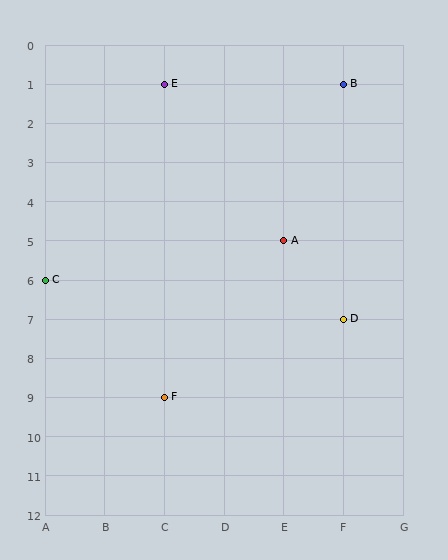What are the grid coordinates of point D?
Point D is at grid coordinates (F, 7).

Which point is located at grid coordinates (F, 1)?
Point B is at (F, 1).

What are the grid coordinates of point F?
Point F is at grid coordinates (C, 9).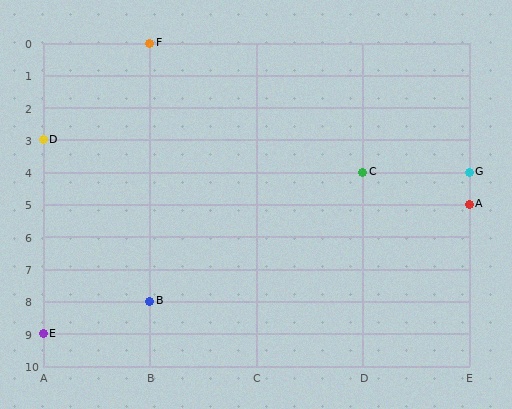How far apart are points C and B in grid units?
Points C and B are 2 columns and 4 rows apart (about 4.5 grid units diagonally).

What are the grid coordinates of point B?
Point B is at grid coordinates (B, 8).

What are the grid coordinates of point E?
Point E is at grid coordinates (A, 9).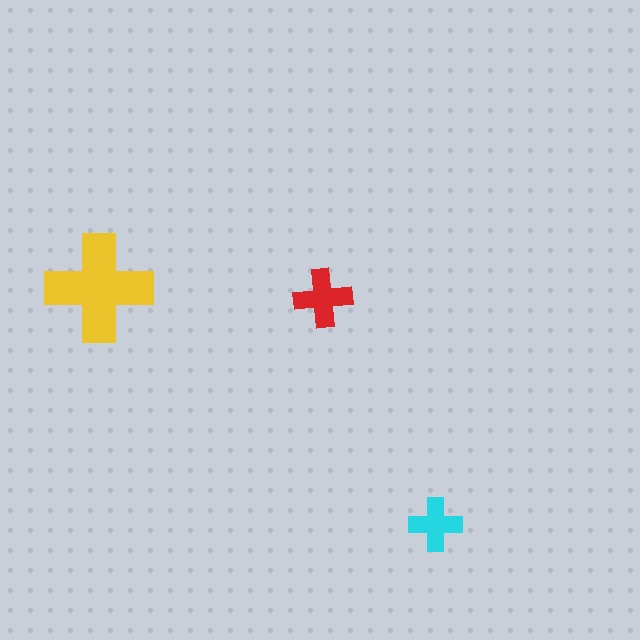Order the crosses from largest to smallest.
the yellow one, the red one, the cyan one.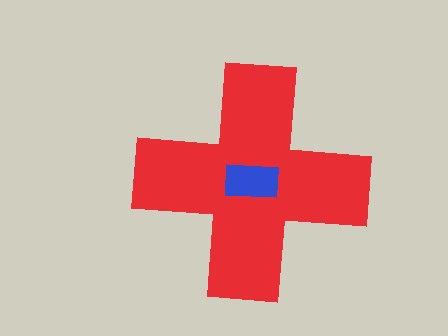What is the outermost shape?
The red cross.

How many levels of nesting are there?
2.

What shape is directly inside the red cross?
The blue rectangle.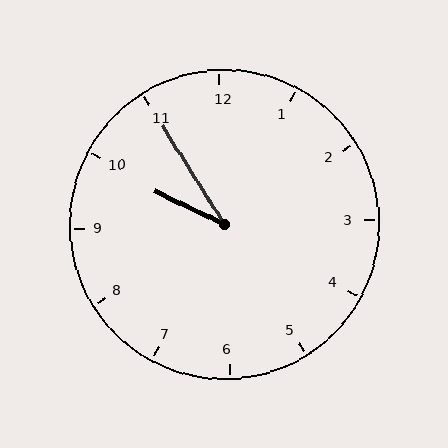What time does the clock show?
9:55.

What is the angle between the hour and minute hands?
Approximately 32 degrees.